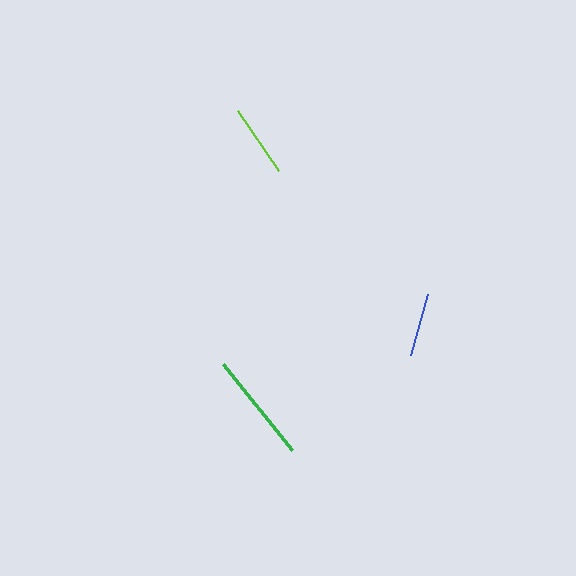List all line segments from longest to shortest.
From longest to shortest: green, lime, blue.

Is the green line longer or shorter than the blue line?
The green line is longer than the blue line.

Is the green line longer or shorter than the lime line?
The green line is longer than the lime line.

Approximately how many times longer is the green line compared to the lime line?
The green line is approximately 1.5 times the length of the lime line.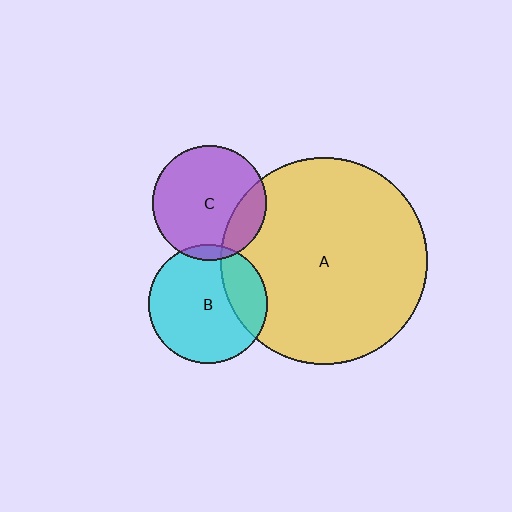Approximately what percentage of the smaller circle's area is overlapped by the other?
Approximately 25%.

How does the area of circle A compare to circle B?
Approximately 3.0 times.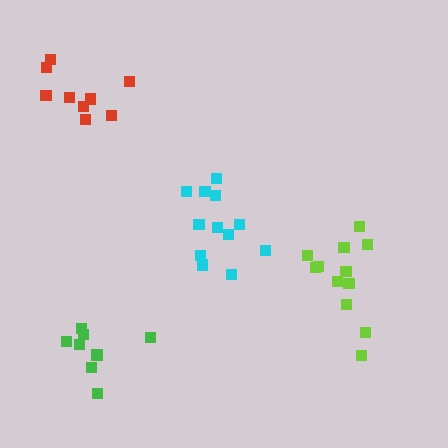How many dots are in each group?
Group 1: 12 dots, Group 2: 8 dots, Group 3: 9 dots, Group 4: 12 dots (41 total).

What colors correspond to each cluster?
The clusters are colored: cyan, green, red, lime.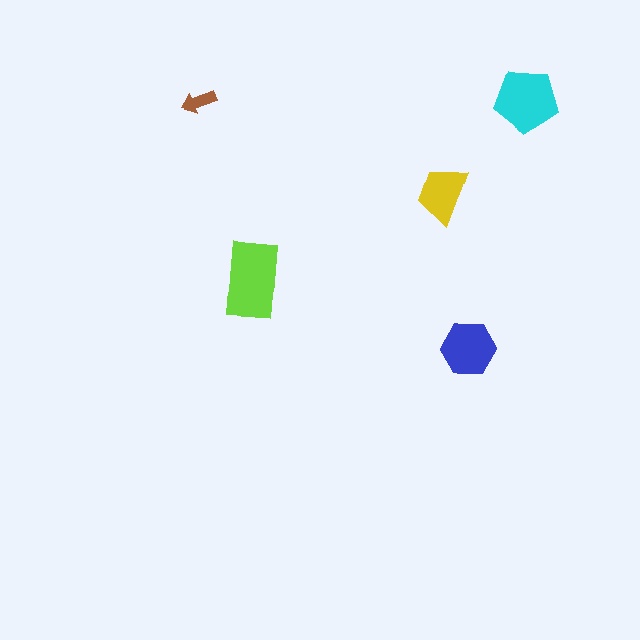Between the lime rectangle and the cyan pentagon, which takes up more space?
The lime rectangle.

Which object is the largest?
The lime rectangle.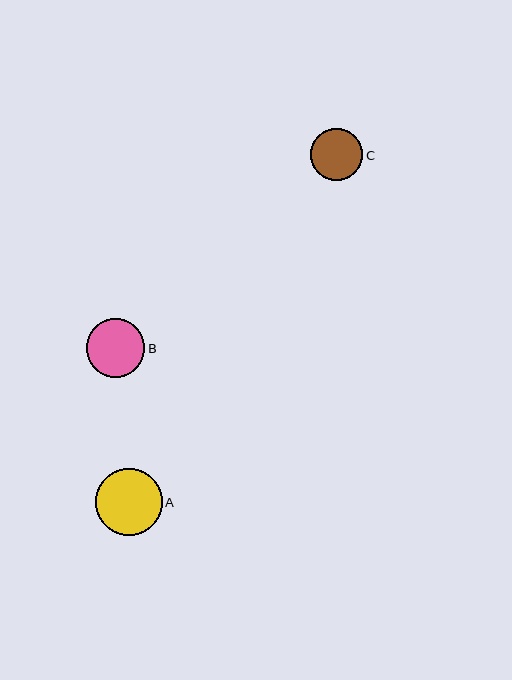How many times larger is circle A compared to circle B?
Circle A is approximately 1.1 times the size of circle B.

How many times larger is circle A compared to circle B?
Circle A is approximately 1.1 times the size of circle B.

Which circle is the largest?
Circle A is the largest with a size of approximately 67 pixels.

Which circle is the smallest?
Circle C is the smallest with a size of approximately 52 pixels.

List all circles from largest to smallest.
From largest to smallest: A, B, C.